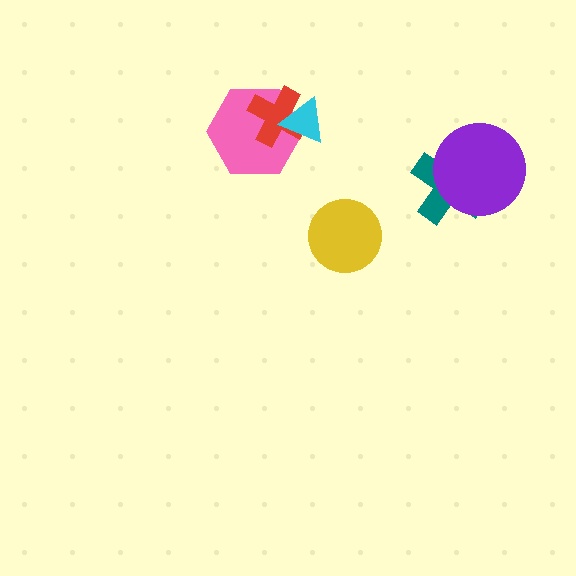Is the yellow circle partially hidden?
No, no other shape covers it.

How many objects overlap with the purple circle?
1 object overlaps with the purple circle.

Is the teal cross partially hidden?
Yes, it is partially covered by another shape.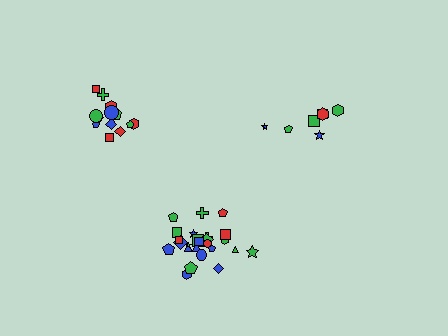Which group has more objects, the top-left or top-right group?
The top-left group.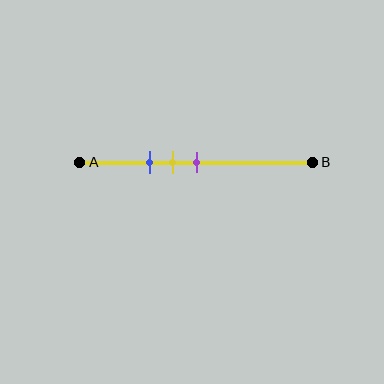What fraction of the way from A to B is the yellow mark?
The yellow mark is approximately 40% (0.4) of the way from A to B.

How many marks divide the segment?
There are 3 marks dividing the segment.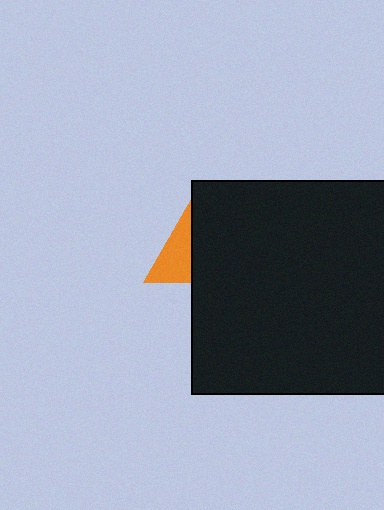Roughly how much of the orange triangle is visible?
A small part of it is visible (roughly 41%).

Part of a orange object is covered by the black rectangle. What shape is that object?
It is a triangle.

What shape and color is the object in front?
The object in front is a black rectangle.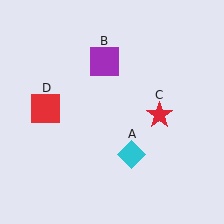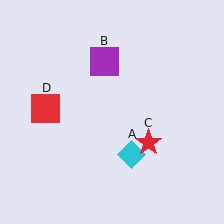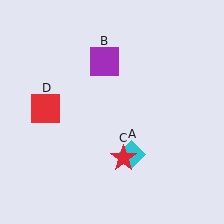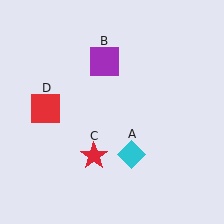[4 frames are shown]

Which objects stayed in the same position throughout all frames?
Cyan diamond (object A) and purple square (object B) and red square (object D) remained stationary.